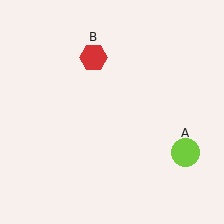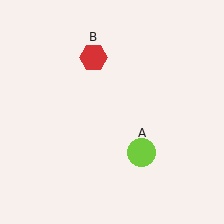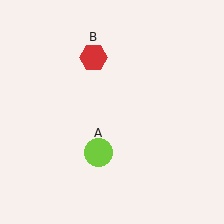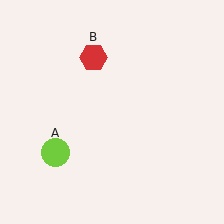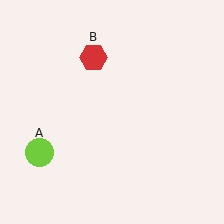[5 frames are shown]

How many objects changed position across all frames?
1 object changed position: lime circle (object A).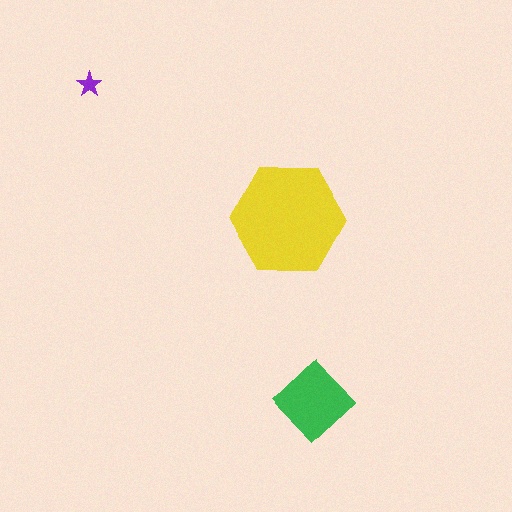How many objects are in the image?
There are 3 objects in the image.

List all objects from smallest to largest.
The purple star, the green diamond, the yellow hexagon.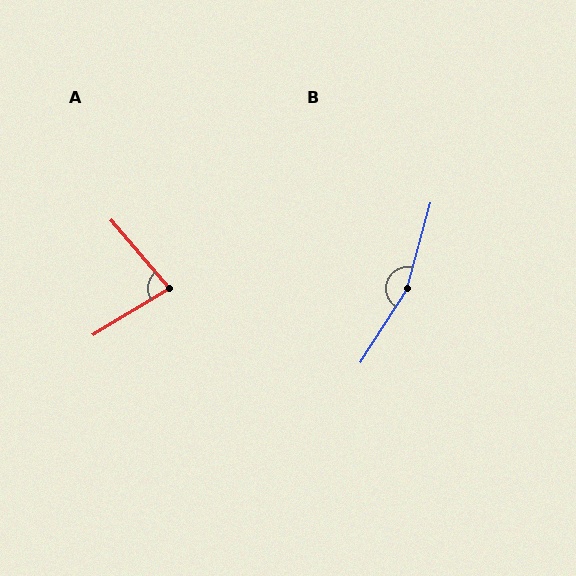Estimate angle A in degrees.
Approximately 81 degrees.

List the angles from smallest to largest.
A (81°), B (163°).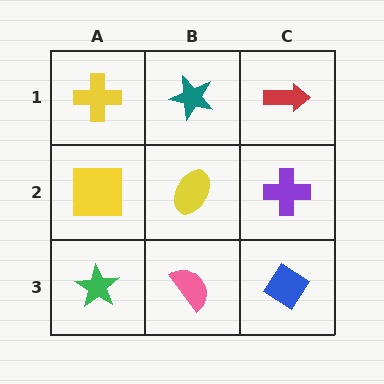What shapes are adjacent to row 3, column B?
A yellow ellipse (row 2, column B), a green star (row 3, column A), a blue diamond (row 3, column C).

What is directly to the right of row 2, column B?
A purple cross.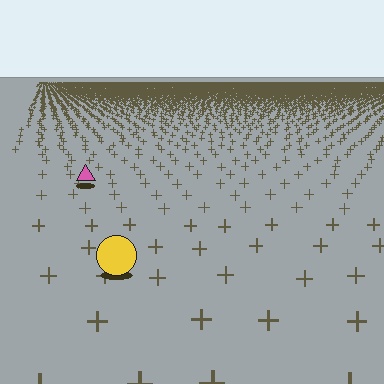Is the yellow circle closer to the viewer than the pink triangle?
Yes. The yellow circle is closer — you can tell from the texture gradient: the ground texture is coarser near it.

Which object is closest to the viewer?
The yellow circle is closest. The texture marks near it are larger and more spread out.